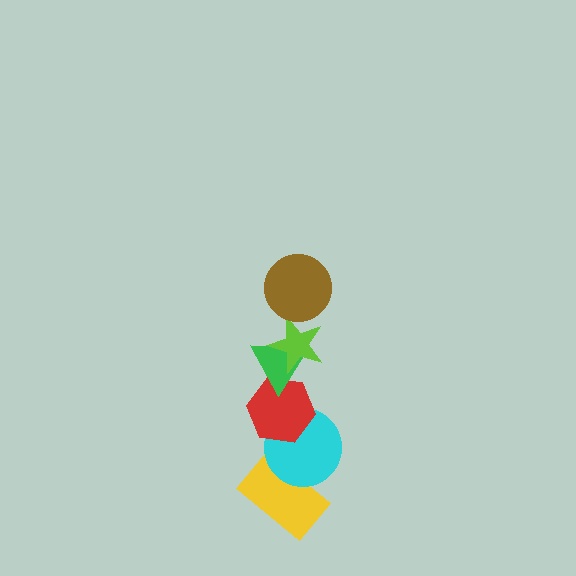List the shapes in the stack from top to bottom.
From top to bottom: the brown circle, the lime star, the green triangle, the red hexagon, the cyan circle, the yellow rectangle.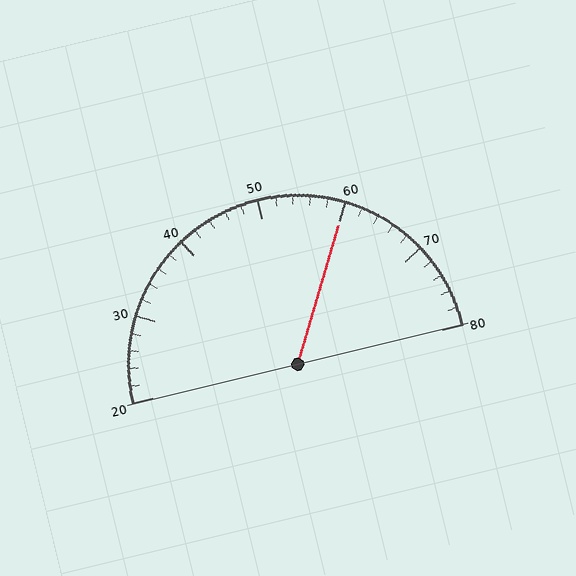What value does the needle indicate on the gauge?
The needle indicates approximately 60.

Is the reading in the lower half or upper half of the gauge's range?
The reading is in the upper half of the range (20 to 80).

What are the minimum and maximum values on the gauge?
The gauge ranges from 20 to 80.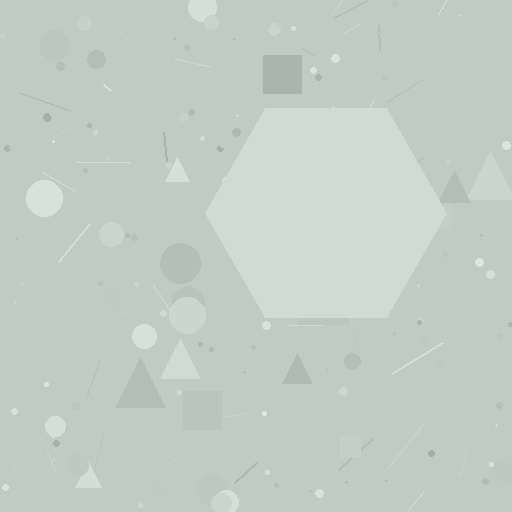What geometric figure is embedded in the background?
A hexagon is embedded in the background.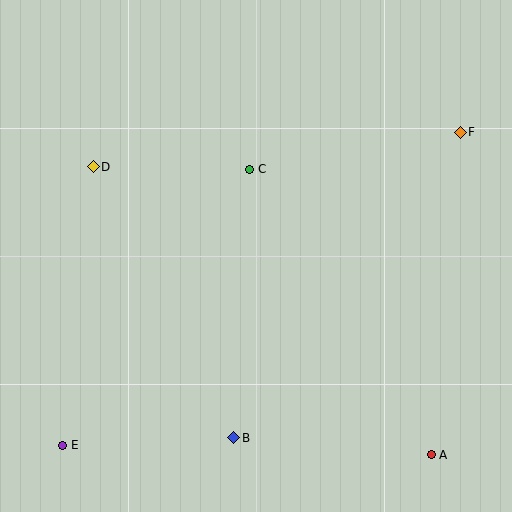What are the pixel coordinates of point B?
Point B is at (234, 438).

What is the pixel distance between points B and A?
The distance between B and A is 198 pixels.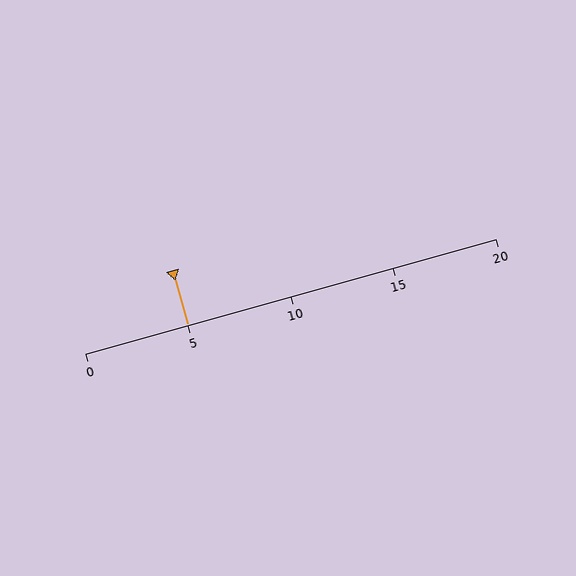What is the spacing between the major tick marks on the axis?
The major ticks are spaced 5 apart.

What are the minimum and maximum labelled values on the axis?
The axis runs from 0 to 20.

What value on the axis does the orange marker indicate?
The marker indicates approximately 5.